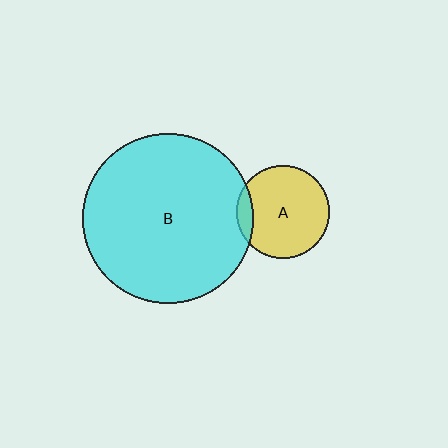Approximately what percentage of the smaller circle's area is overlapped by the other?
Approximately 10%.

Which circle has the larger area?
Circle B (cyan).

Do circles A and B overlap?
Yes.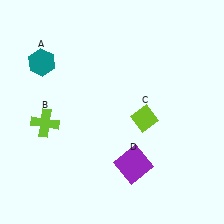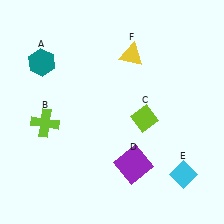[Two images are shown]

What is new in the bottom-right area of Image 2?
A cyan diamond (E) was added in the bottom-right area of Image 2.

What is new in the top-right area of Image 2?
A yellow triangle (F) was added in the top-right area of Image 2.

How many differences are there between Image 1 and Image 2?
There are 2 differences between the two images.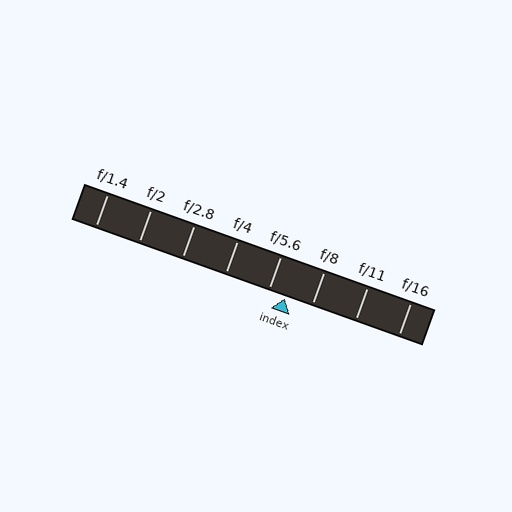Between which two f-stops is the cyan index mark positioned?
The index mark is between f/5.6 and f/8.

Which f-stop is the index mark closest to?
The index mark is closest to f/5.6.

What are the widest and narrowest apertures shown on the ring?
The widest aperture shown is f/1.4 and the narrowest is f/16.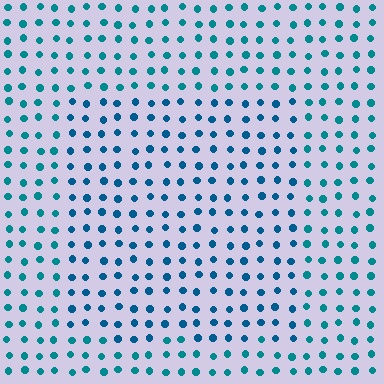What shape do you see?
I see a rectangle.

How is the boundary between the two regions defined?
The boundary is defined purely by a slight shift in hue (about 20 degrees). Spacing, size, and orientation are identical on both sides.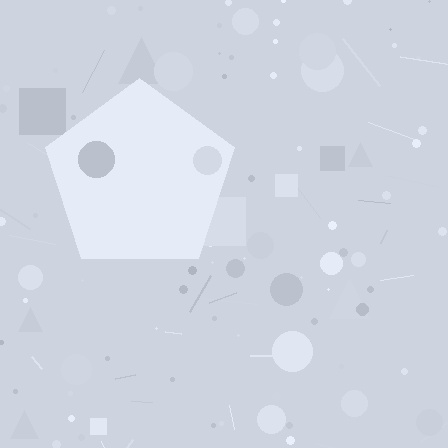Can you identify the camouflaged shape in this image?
The camouflaged shape is a pentagon.